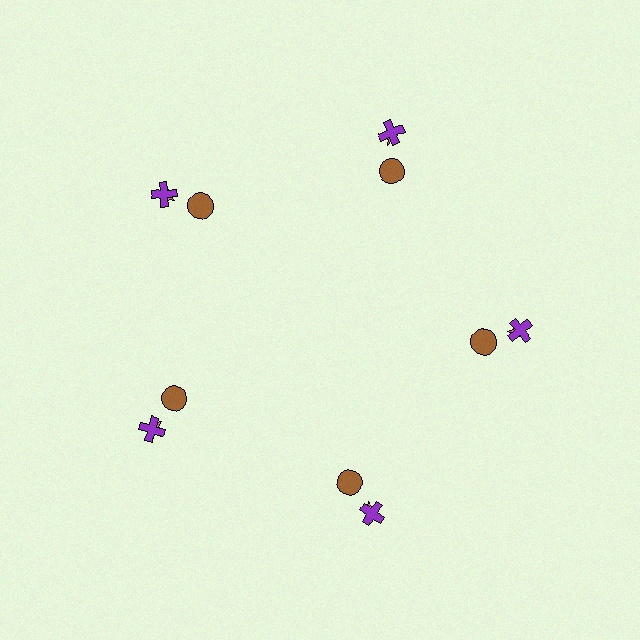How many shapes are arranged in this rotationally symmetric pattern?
There are 15 shapes, arranged in 5 groups of 3.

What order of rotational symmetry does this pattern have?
This pattern has 5-fold rotational symmetry.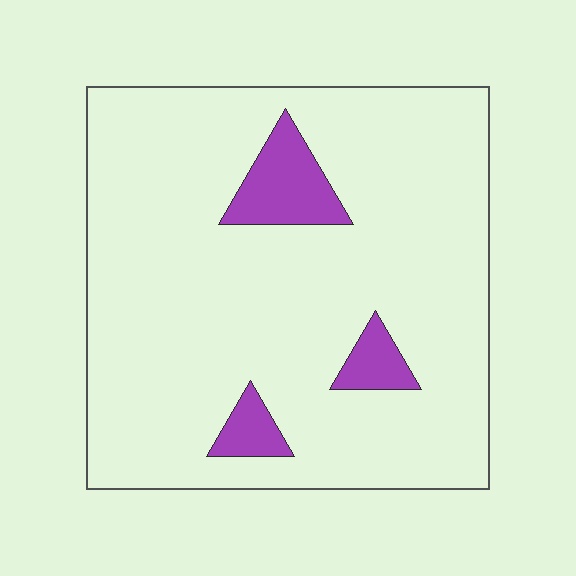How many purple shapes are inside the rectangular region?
3.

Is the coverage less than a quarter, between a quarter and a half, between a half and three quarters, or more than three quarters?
Less than a quarter.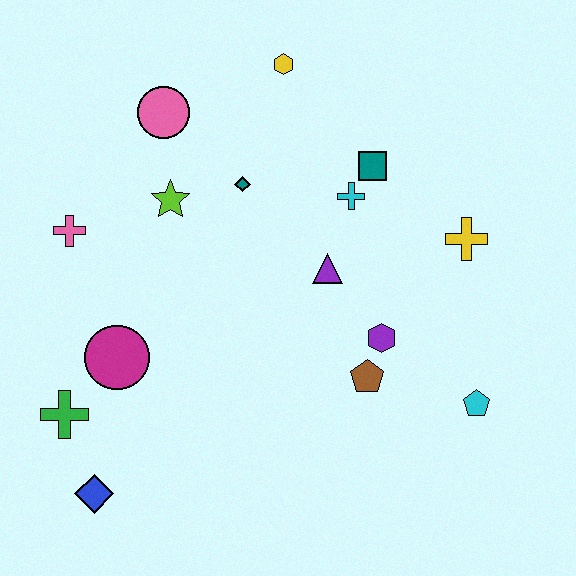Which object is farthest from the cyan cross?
The blue diamond is farthest from the cyan cross.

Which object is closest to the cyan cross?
The teal square is closest to the cyan cross.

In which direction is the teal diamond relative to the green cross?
The teal diamond is above the green cross.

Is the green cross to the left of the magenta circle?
Yes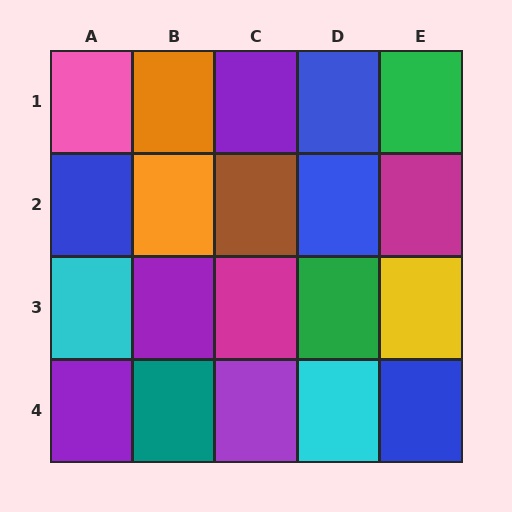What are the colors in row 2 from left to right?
Blue, orange, brown, blue, magenta.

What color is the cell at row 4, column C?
Purple.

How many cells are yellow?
1 cell is yellow.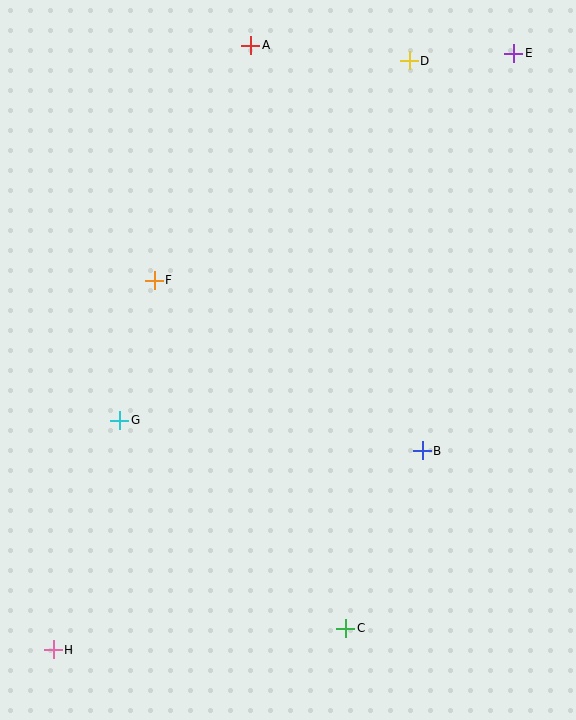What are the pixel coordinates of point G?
Point G is at (120, 420).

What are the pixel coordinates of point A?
Point A is at (251, 45).